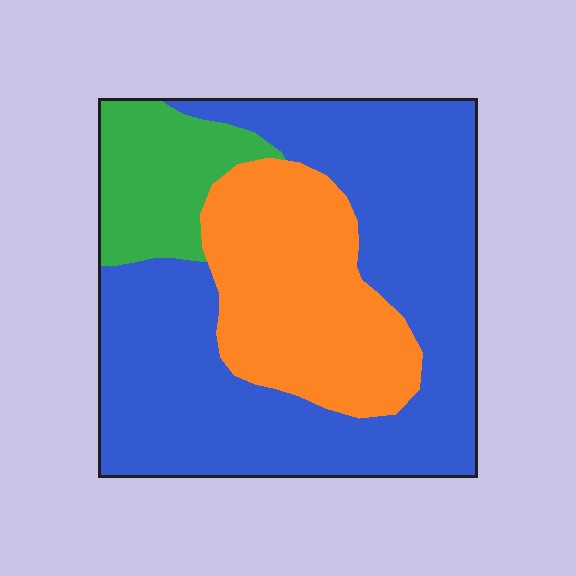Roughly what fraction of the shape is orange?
Orange covers roughly 25% of the shape.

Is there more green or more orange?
Orange.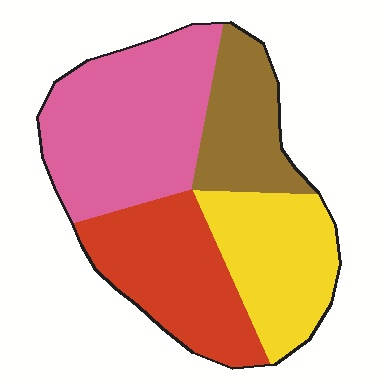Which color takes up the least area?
Brown, at roughly 15%.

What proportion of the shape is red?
Red covers about 25% of the shape.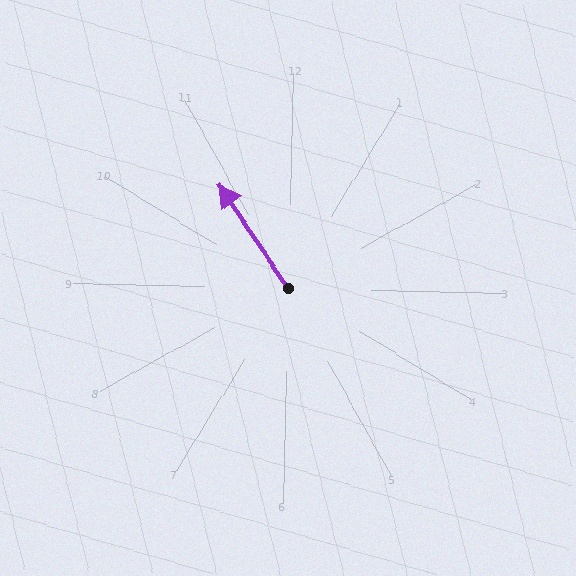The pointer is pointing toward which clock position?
Roughly 11 o'clock.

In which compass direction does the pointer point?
Northwest.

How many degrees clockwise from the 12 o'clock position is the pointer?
Approximately 325 degrees.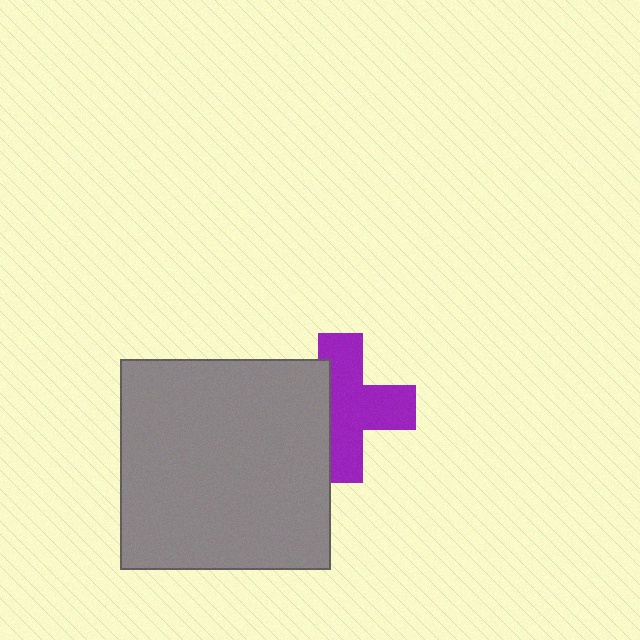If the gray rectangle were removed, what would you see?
You would see the complete purple cross.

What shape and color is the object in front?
The object in front is a gray rectangle.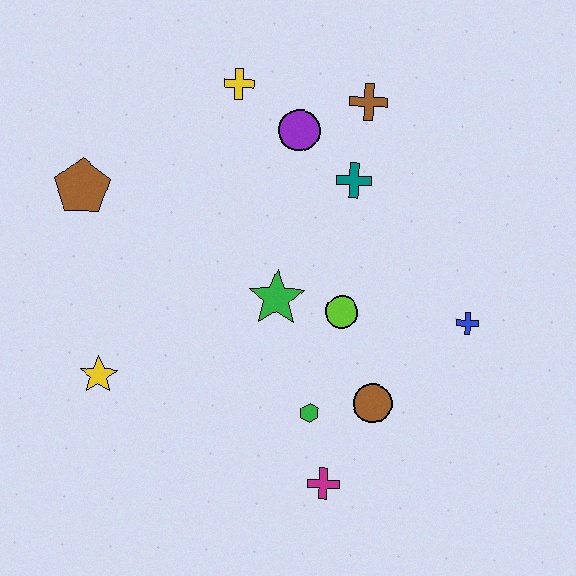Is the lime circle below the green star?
Yes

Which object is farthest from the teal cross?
The yellow star is farthest from the teal cross.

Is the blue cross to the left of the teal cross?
No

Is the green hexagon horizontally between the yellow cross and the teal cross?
Yes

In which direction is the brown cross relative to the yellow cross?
The brown cross is to the right of the yellow cross.